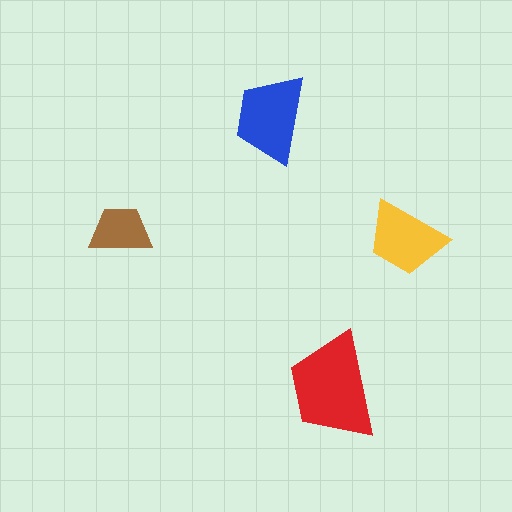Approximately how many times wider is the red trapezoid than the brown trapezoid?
About 1.5 times wider.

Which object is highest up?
The blue trapezoid is topmost.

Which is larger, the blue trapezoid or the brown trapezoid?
The blue one.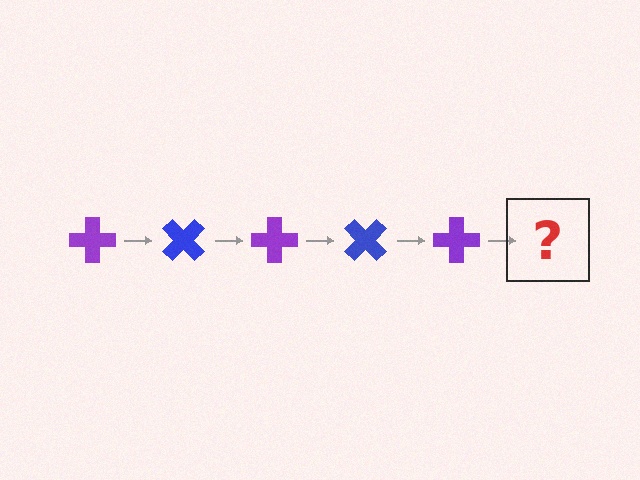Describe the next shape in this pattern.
It should be a blue cross, rotated 225 degrees from the start.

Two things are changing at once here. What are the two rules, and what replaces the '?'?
The two rules are that it rotates 45 degrees each step and the color cycles through purple and blue. The '?' should be a blue cross, rotated 225 degrees from the start.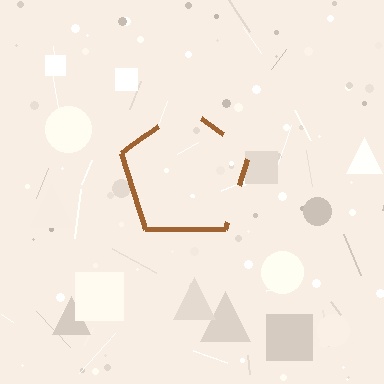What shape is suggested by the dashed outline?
The dashed outline suggests a pentagon.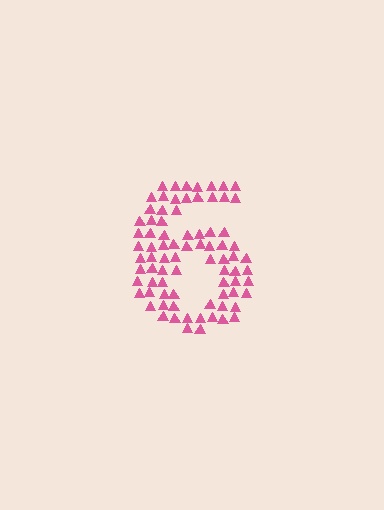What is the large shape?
The large shape is the digit 6.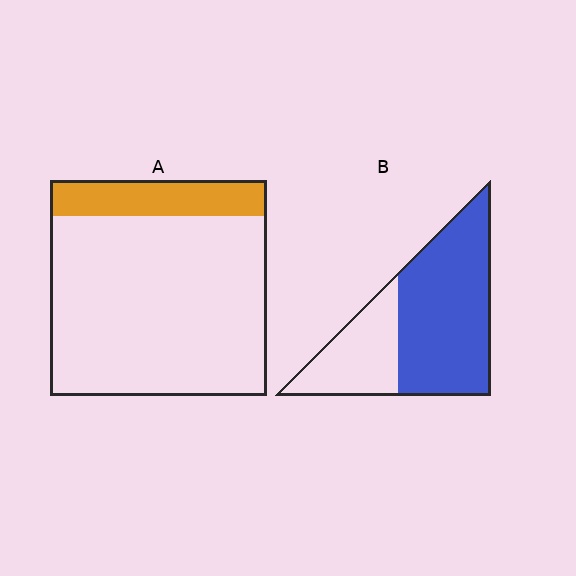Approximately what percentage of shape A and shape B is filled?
A is approximately 15% and B is approximately 65%.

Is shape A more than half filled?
No.